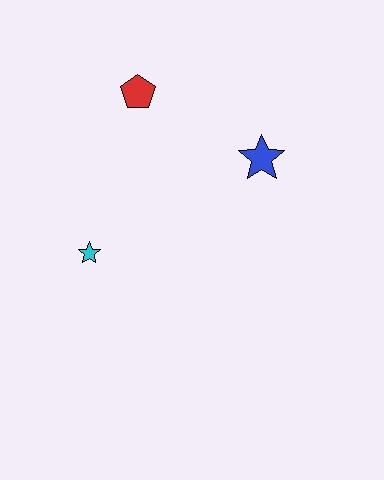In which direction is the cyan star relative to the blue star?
The cyan star is to the left of the blue star.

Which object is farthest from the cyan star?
The blue star is farthest from the cyan star.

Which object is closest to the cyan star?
The red pentagon is closest to the cyan star.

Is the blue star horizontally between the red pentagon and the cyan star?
No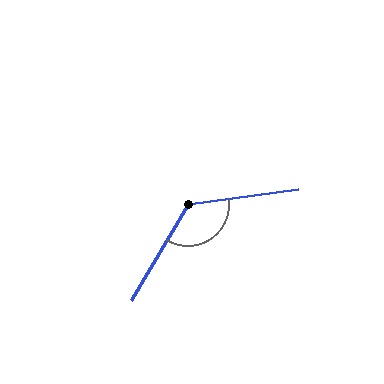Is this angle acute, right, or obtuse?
It is obtuse.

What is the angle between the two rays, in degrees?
Approximately 129 degrees.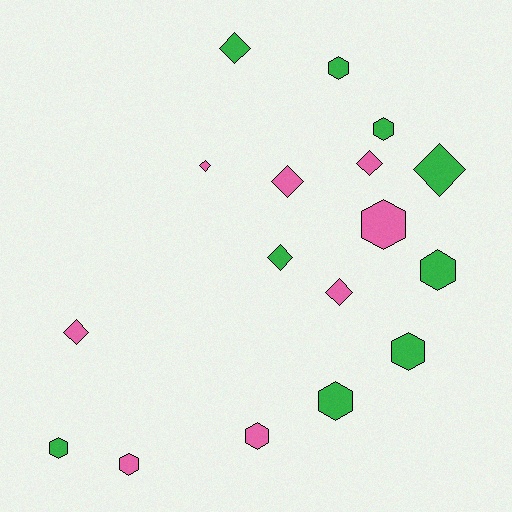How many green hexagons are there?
There are 6 green hexagons.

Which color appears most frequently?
Green, with 9 objects.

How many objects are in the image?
There are 17 objects.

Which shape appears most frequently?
Hexagon, with 9 objects.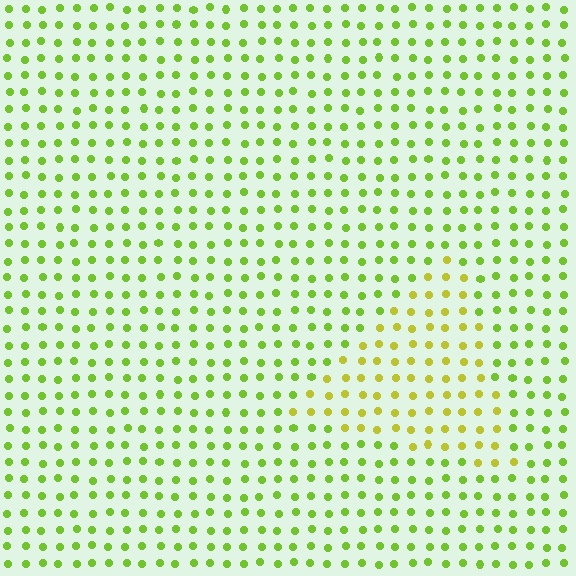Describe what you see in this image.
The image is filled with small lime elements in a uniform arrangement. A triangle-shaped region is visible where the elements are tinted to a slightly different hue, forming a subtle color boundary.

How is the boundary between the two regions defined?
The boundary is defined purely by a slight shift in hue (about 30 degrees). Spacing, size, and orientation are identical on both sides.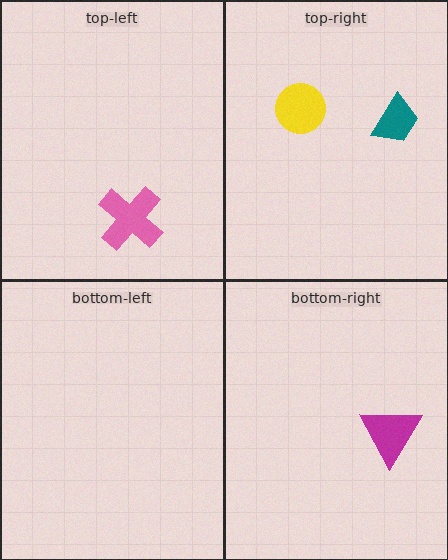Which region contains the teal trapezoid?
The top-right region.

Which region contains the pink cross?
The top-left region.